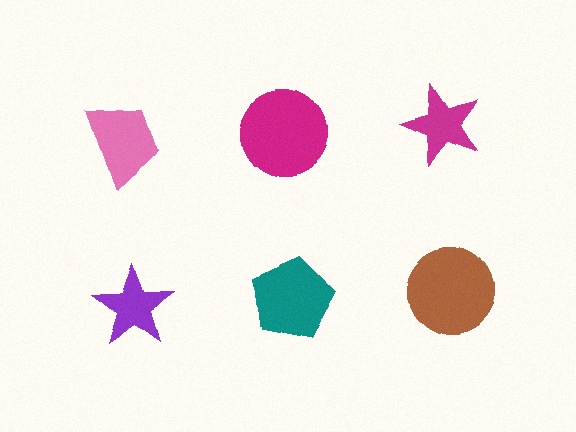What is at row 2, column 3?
A brown circle.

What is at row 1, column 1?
A pink trapezoid.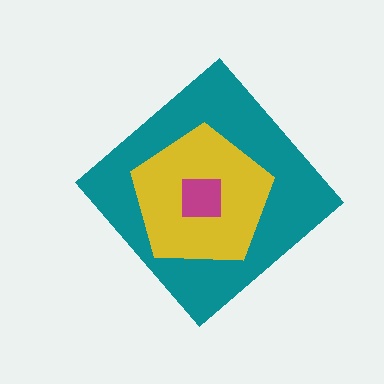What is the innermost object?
The magenta square.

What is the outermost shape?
The teal diamond.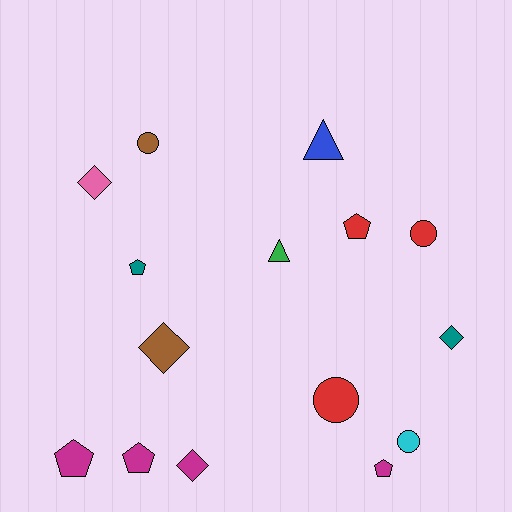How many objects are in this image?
There are 15 objects.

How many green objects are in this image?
There is 1 green object.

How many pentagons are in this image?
There are 5 pentagons.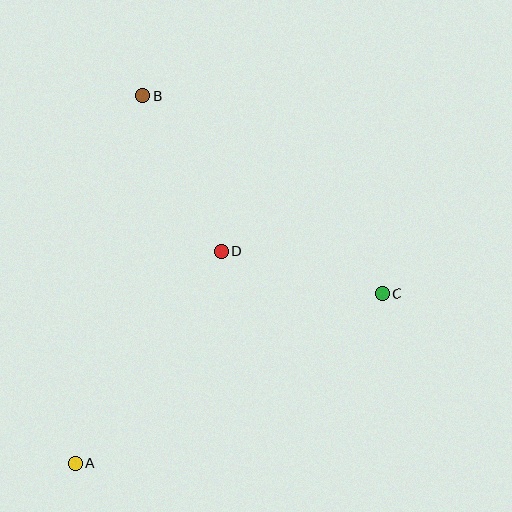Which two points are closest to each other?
Points C and D are closest to each other.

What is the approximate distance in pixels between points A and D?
The distance between A and D is approximately 257 pixels.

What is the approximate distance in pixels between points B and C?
The distance between B and C is approximately 310 pixels.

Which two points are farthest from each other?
Points A and B are farthest from each other.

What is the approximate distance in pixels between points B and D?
The distance between B and D is approximately 174 pixels.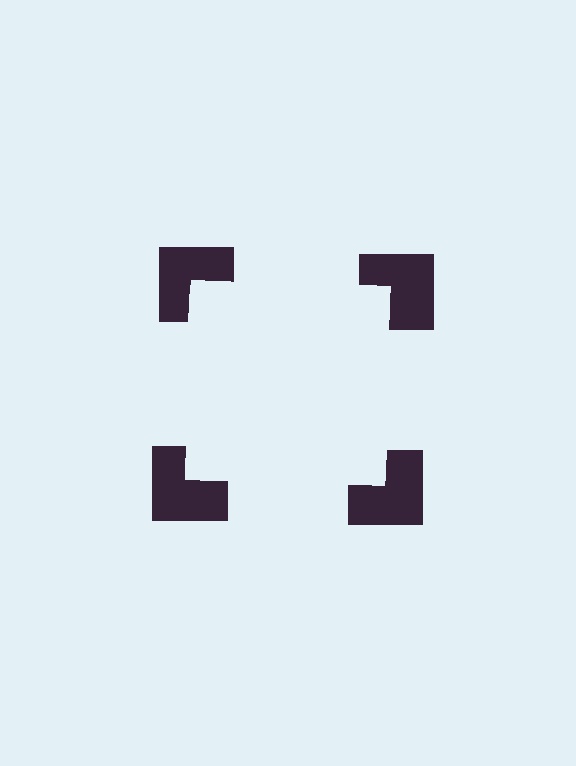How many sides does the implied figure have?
4 sides.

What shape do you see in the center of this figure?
An illusory square — its edges are inferred from the aligned wedge cuts in the notched squares, not physically drawn.